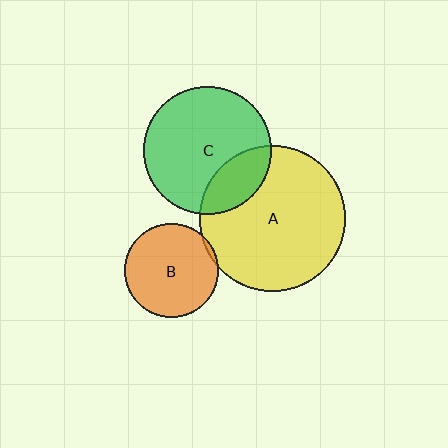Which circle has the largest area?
Circle A (yellow).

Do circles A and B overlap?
Yes.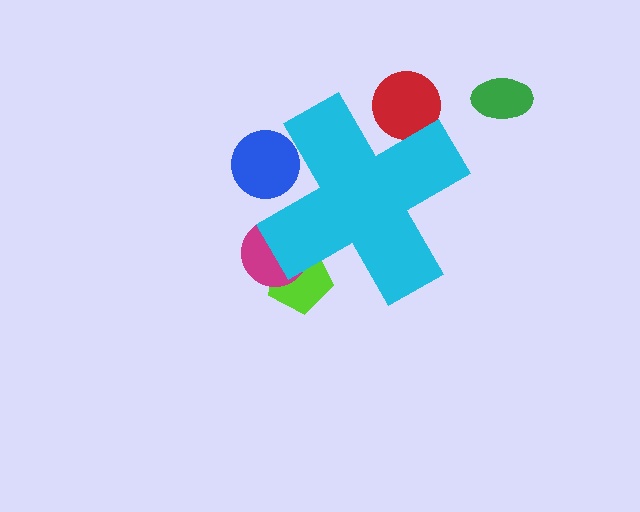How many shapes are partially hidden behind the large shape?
4 shapes are partially hidden.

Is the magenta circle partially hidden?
Yes, the magenta circle is partially hidden behind the cyan cross.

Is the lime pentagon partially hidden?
Yes, the lime pentagon is partially hidden behind the cyan cross.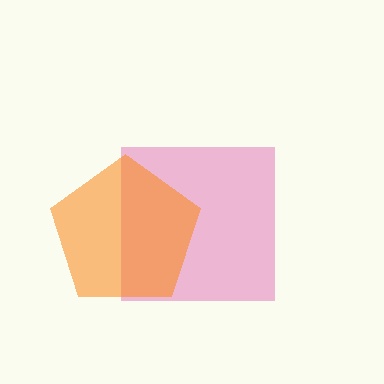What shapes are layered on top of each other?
The layered shapes are: a pink square, an orange pentagon.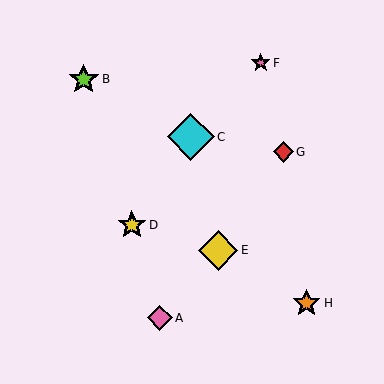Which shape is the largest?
The cyan diamond (labeled C) is the largest.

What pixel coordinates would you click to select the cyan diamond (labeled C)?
Click at (191, 137) to select the cyan diamond C.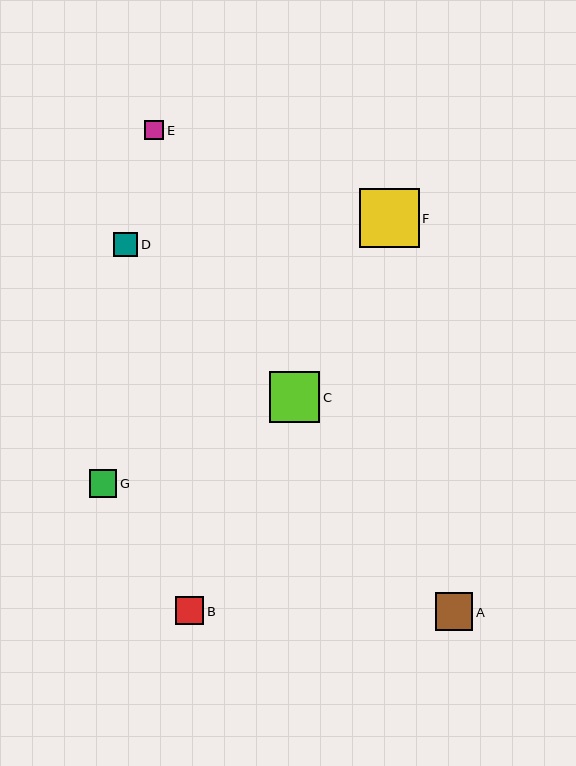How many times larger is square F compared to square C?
Square F is approximately 1.2 times the size of square C.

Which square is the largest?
Square F is the largest with a size of approximately 59 pixels.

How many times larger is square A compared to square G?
Square A is approximately 1.4 times the size of square G.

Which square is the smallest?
Square E is the smallest with a size of approximately 19 pixels.